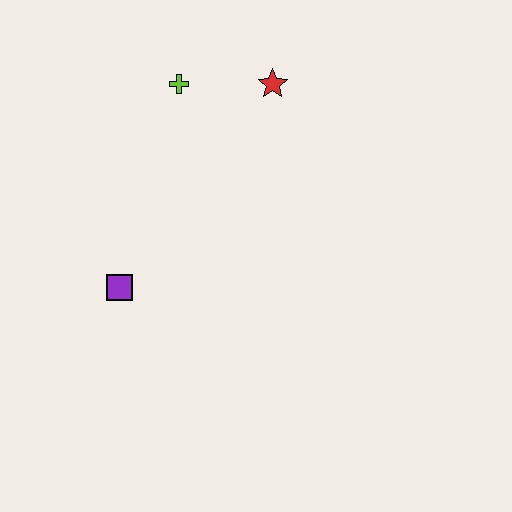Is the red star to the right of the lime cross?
Yes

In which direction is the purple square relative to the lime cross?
The purple square is below the lime cross.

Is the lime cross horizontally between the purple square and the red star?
Yes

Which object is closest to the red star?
The lime cross is closest to the red star.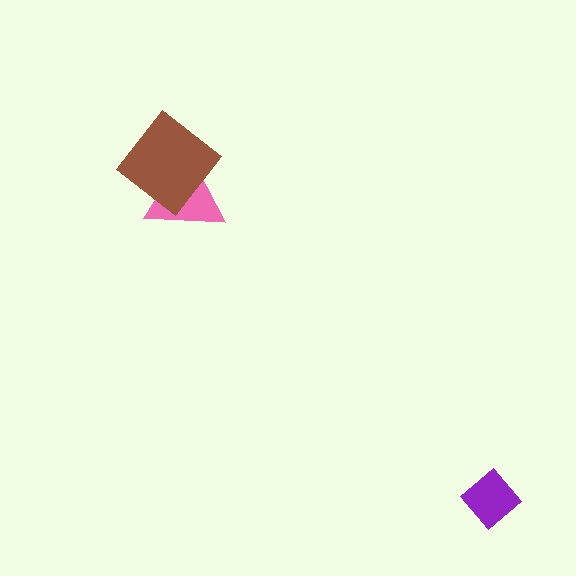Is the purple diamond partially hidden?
No, no other shape covers it.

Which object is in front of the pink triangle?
The brown diamond is in front of the pink triangle.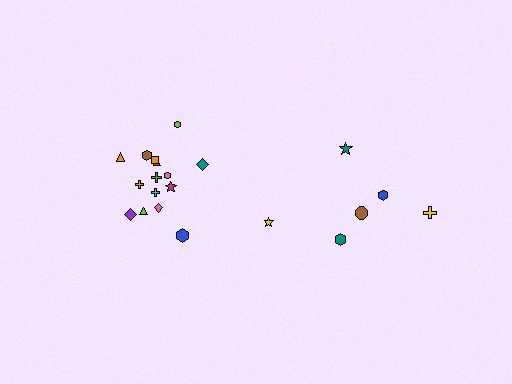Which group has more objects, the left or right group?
The left group.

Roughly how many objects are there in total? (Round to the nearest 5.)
Roughly 20 objects in total.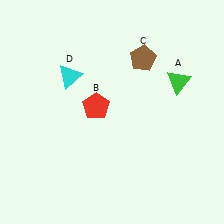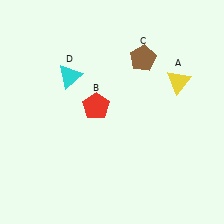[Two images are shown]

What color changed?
The triangle (A) changed from green in Image 1 to yellow in Image 2.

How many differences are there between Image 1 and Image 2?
There is 1 difference between the two images.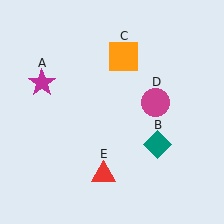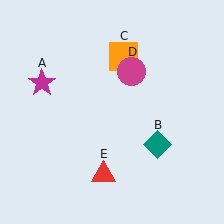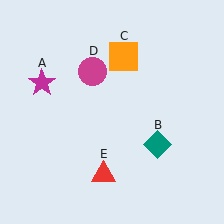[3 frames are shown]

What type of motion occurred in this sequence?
The magenta circle (object D) rotated counterclockwise around the center of the scene.